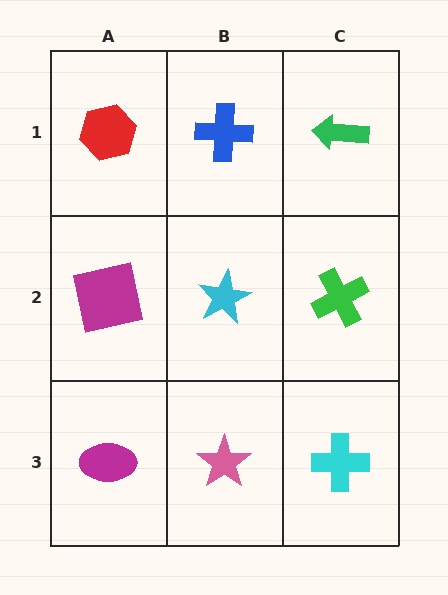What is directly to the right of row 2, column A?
A cyan star.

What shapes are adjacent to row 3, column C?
A green cross (row 2, column C), a pink star (row 3, column B).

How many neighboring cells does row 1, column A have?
2.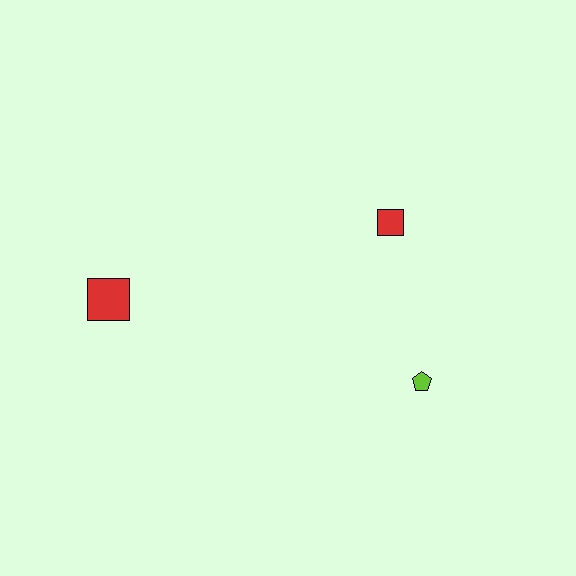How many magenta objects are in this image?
There are no magenta objects.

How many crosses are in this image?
There are no crosses.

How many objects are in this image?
There are 3 objects.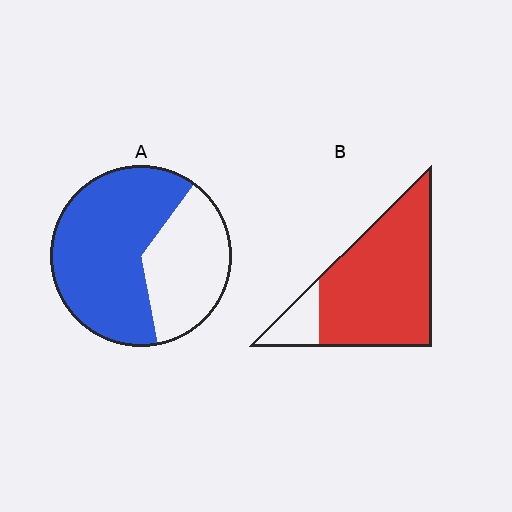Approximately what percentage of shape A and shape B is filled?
A is approximately 65% and B is approximately 85%.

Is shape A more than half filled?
Yes.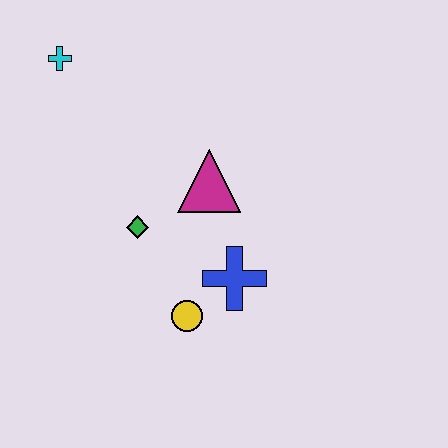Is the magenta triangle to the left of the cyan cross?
No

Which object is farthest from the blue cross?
The cyan cross is farthest from the blue cross.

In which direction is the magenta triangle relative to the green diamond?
The magenta triangle is to the right of the green diamond.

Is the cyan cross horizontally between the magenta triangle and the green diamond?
No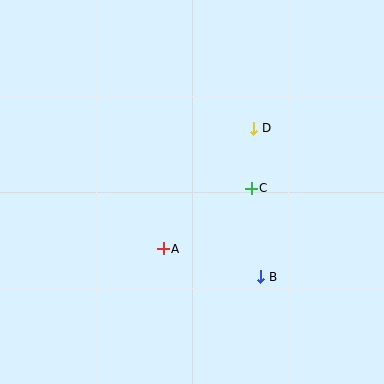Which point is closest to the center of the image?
Point C at (251, 188) is closest to the center.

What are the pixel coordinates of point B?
Point B is at (261, 277).